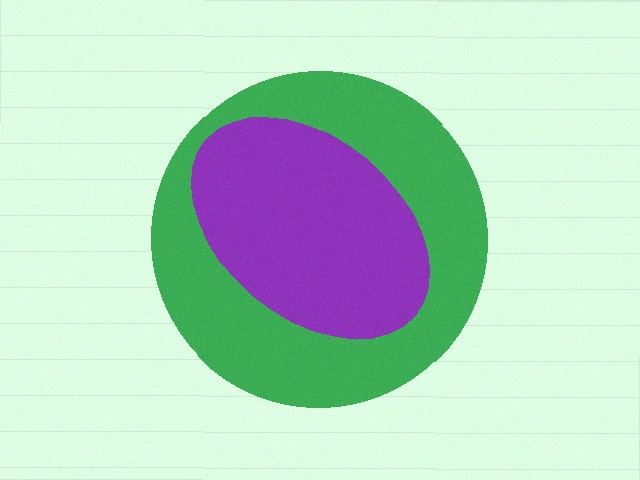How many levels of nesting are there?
2.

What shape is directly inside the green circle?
The purple ellipse.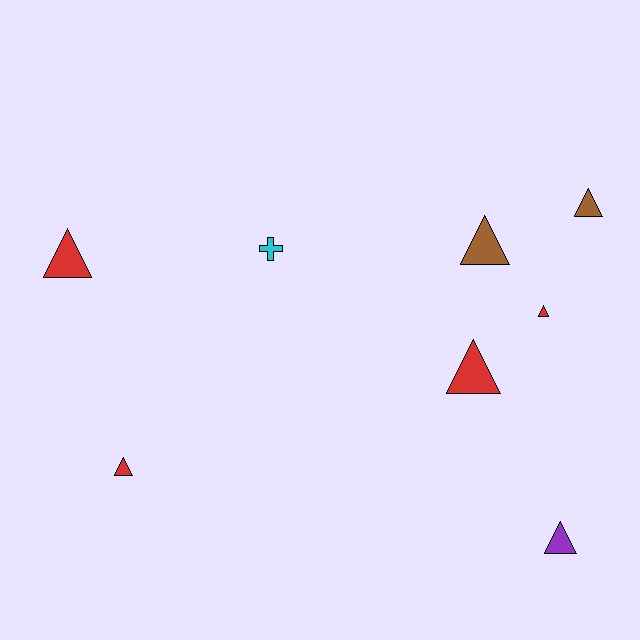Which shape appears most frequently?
Triangle, with 7 objects.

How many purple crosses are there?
There are no purple crosses.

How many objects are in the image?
There are 8 objects.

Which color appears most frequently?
Red, with 4 objects.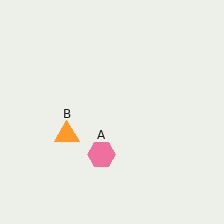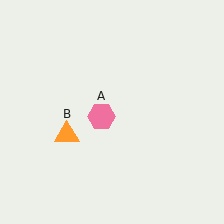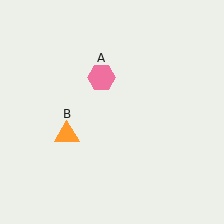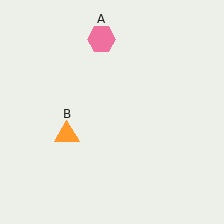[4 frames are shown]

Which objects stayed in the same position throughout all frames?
Orange triangle (object B) remained stationary.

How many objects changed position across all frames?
1 object changed position: pink hexagon (object A).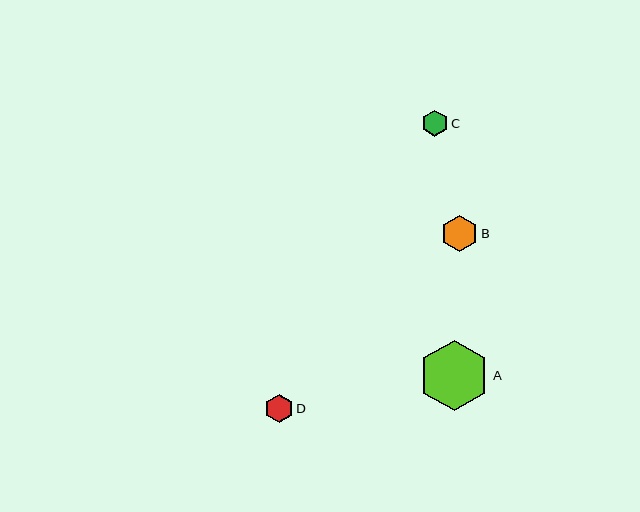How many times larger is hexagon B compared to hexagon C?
Hexagon B is approximately 1.4 times the size of hexagon C.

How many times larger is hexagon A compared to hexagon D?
Hexagon A is approximately 2.5 times the size of hexagon D.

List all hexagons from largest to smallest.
From largest to smallest: A, B, D, C.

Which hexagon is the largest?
Hexagon A is the largest with a size of approximately 71 pixels.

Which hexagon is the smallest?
Hexagon C is the smallest with a size of approximately 26 pixels.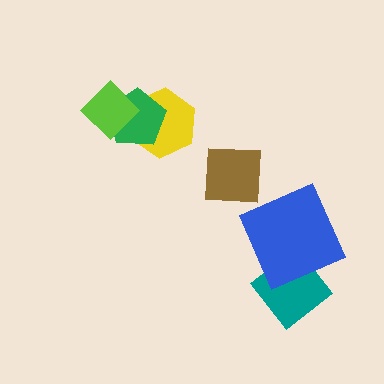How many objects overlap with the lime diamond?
2 objects overlap with the lime diamond.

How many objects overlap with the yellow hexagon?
2 objects overlap with the yellow hexagon.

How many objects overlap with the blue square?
1 object overlaps with the blue square.